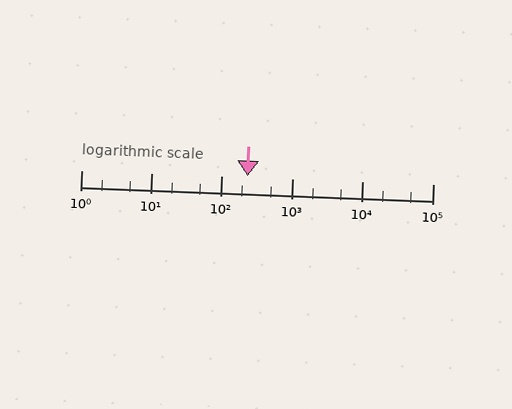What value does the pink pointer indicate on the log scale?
The pointer indicates approximately 230.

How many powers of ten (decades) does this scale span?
The scale spans 5 decades, from 1 to 100000.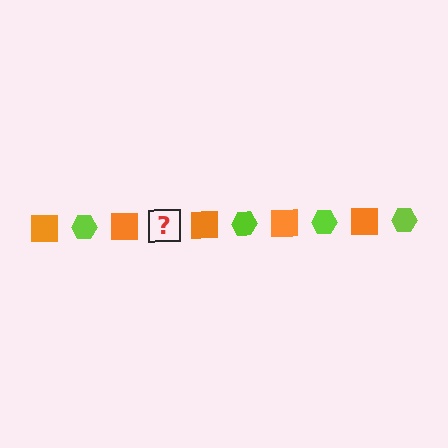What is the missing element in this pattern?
The missing element is a lime hexagon.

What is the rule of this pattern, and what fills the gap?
The rule is that the pattern alternates between orange square and lime hexagon. The gap should be filled with a lime hexagon.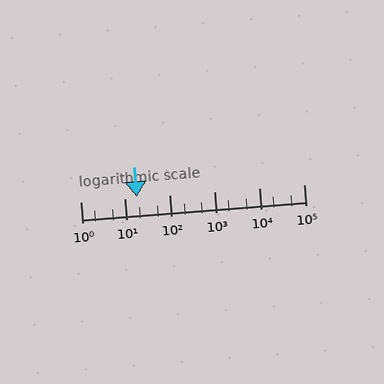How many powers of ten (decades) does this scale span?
The scale spans 5 decades, from 1 to 100000.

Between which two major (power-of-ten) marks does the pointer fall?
The pointer is between 10 and 100.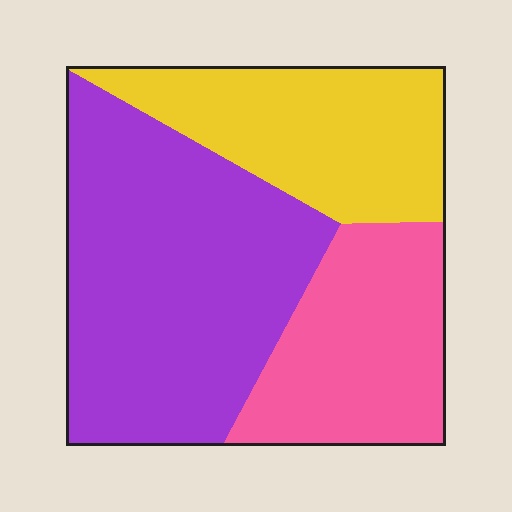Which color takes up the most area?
Purple, at roughly 50%.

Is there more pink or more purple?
Purple.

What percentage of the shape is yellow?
Yellow covers 27% of the shape.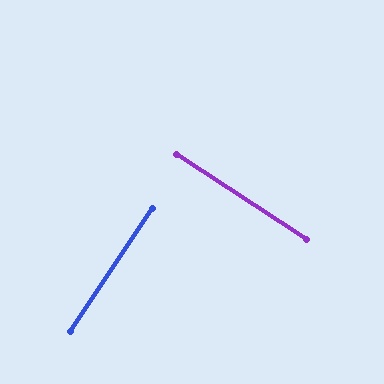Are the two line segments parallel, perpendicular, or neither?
Perpendicular — they meet at approximately 90°.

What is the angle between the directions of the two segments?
Approximately 90 degrees.